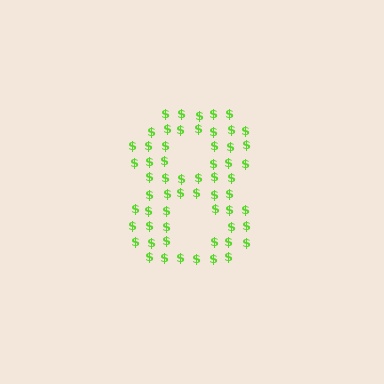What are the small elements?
The small elements are dollar signs.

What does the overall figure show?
The overall figure shows the digit 8.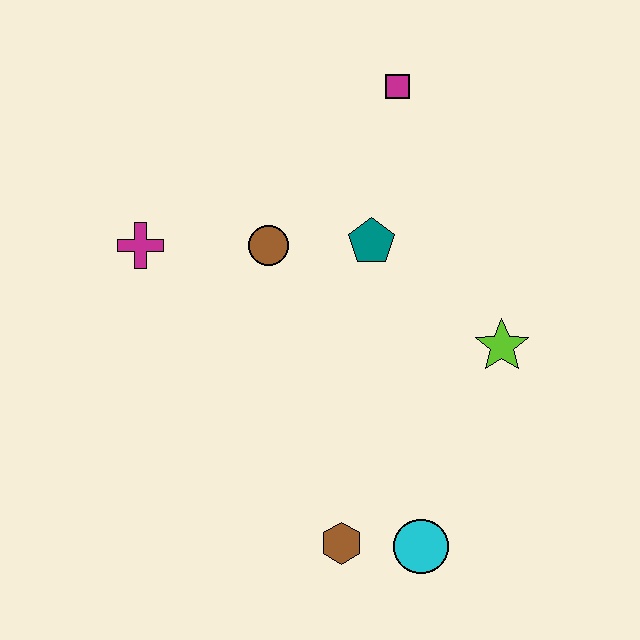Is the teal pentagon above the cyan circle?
Yes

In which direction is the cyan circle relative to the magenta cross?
The cyan circle is below the magenta cross.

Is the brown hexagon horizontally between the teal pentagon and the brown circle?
Yes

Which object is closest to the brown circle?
The teal pentagon is closest to the brown circle.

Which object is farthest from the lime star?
The magenta cross is farthest from the lime star.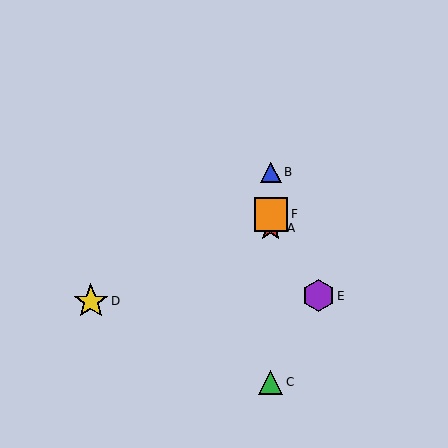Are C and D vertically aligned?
No, C is at x≈271 and D is at x≈91.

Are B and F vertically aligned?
Yes, both are at x≈271.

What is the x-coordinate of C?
Object C is at x≈271.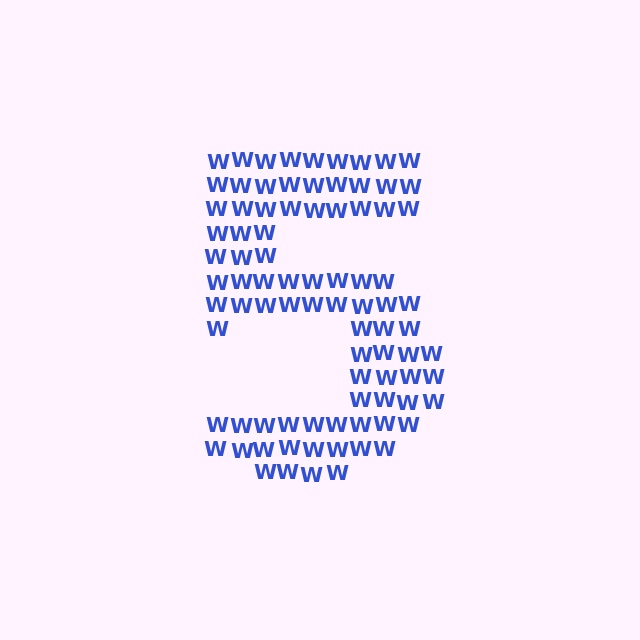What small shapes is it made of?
It is made of small letter W's.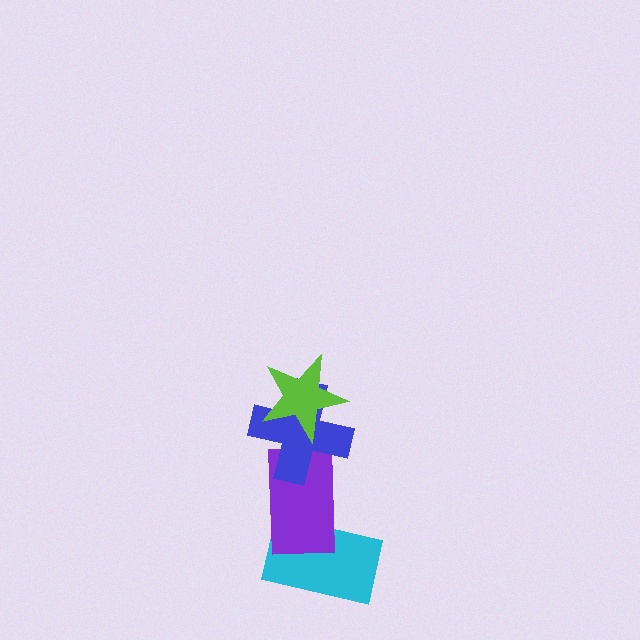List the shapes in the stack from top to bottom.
From top to bottom: the lime star, the blue cross, the purple rectangle, the cyan rectangle.